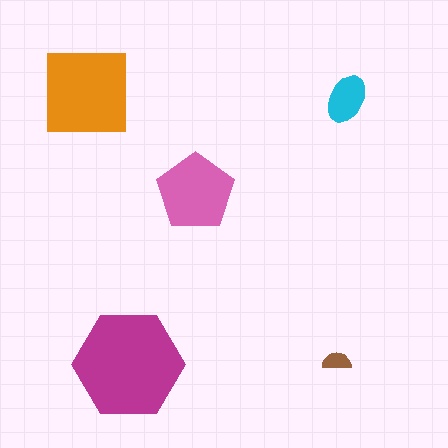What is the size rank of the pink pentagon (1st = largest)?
3rd.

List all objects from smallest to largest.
The brown semicircle, the cyan ellipse, the pink pentagon, the orange square, the magenta hexagon.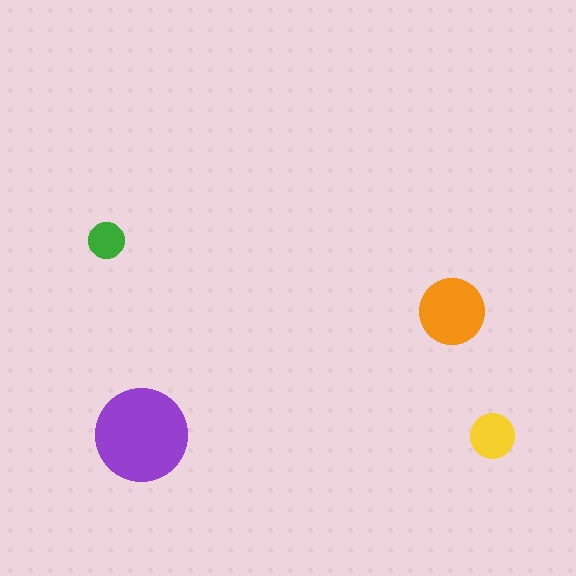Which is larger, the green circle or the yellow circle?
The yellow one.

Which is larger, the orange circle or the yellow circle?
The orange one.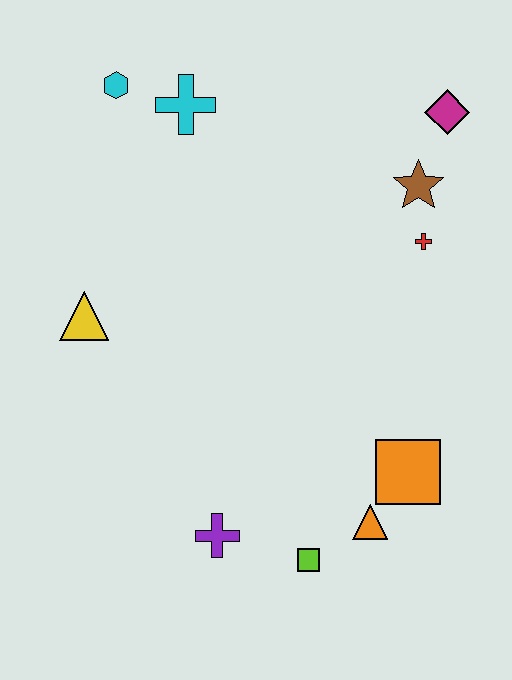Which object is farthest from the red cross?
The purple cross is farthest from the red cross.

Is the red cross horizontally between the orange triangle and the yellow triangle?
No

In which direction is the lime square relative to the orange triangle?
The lime square is to the left of the orange triangle.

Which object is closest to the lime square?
The orange triangle is closest to the lime square.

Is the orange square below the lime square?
No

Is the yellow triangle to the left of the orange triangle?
Yes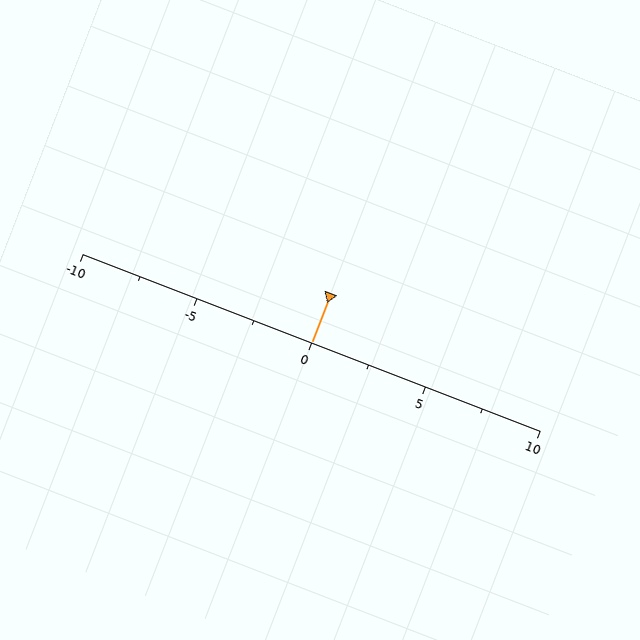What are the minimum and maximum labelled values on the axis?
The axis runs from -10 to 10.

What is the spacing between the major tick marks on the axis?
The major ticks are spaced 5 apart.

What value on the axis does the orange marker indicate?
The marker indicates approximately 0.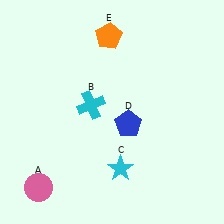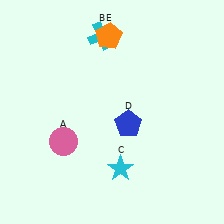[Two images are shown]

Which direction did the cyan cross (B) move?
The cyan cross (B) moved up.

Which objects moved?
The objects that moved are: the pink circle (A), the cyan cross (B).